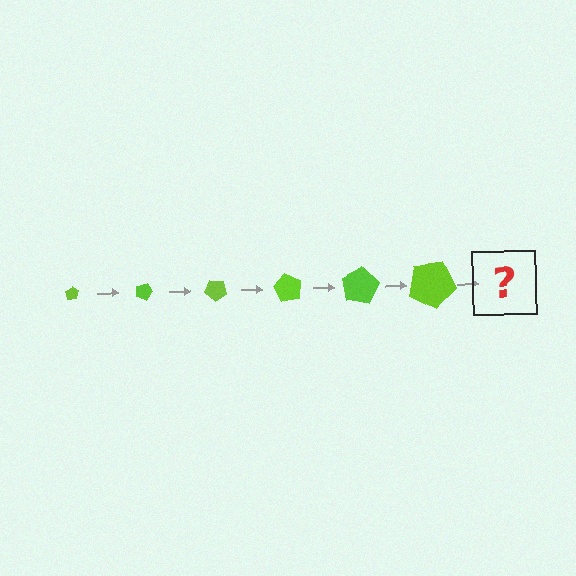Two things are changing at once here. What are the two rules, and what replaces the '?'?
The two rules are that the pentagon grows larger each step and it rotates 20 degrees each step. The '?' should be a pentagon, larger than the previous one and rotated 120 degrees from the start.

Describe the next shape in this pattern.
It should be a pentagon, larger than the previous one and rotated 120 degrees from the start.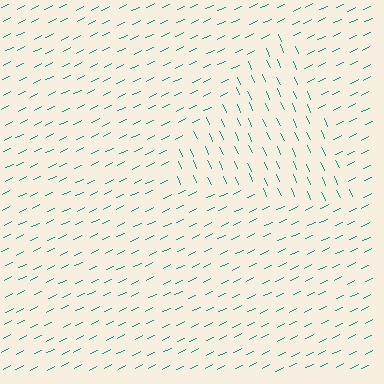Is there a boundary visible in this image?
Yes, there is a texture boundary formed by a change in line orientation.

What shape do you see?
I see a triangle.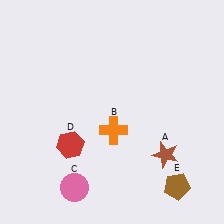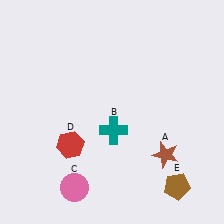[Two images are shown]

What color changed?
The cross (B) changed from orange in Image 1 to teal in Image 2.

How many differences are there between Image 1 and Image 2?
There is 1 difference between the two images.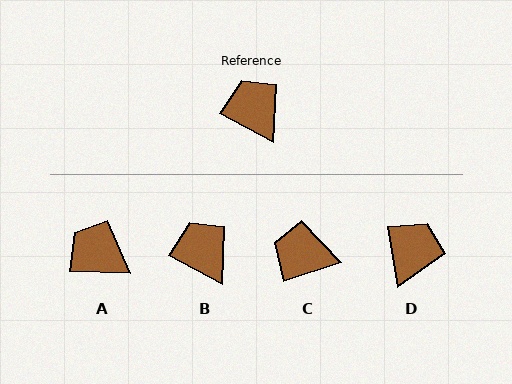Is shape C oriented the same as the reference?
No, it is off by about 47 degrees.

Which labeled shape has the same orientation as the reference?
B.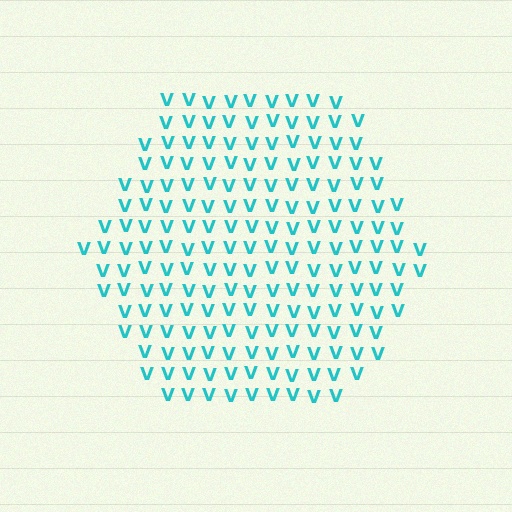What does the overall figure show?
The overall figure shows a hexagon.